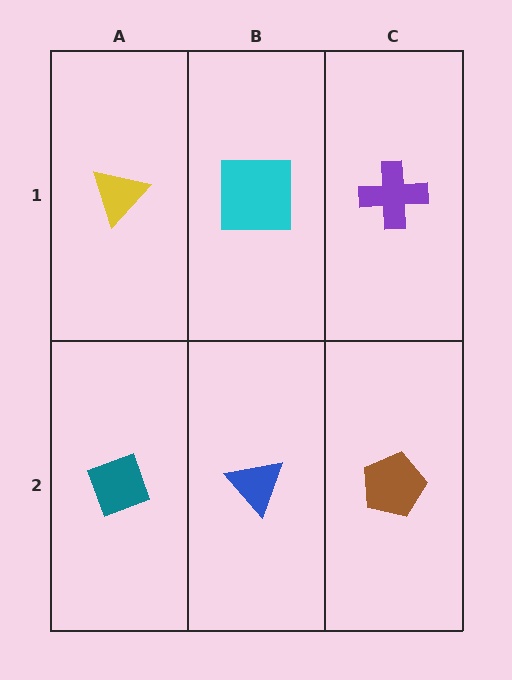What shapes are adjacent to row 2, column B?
A cyan square (row 1, column B), a teal diamond (row 2, column A), a brown pentagon (row 2, column C).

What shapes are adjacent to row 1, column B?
A blue triangle (row 2, column B), a yellow triangle (row 1, column A), a purple cross (row 1, column C).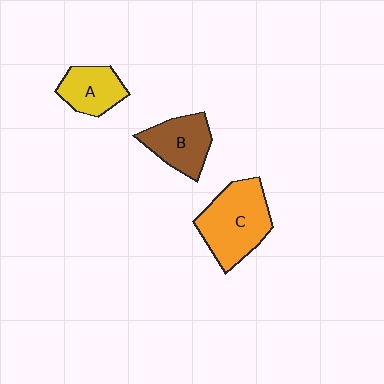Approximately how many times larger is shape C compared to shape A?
Approximately 1.7 times.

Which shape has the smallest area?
Shape A (yellow).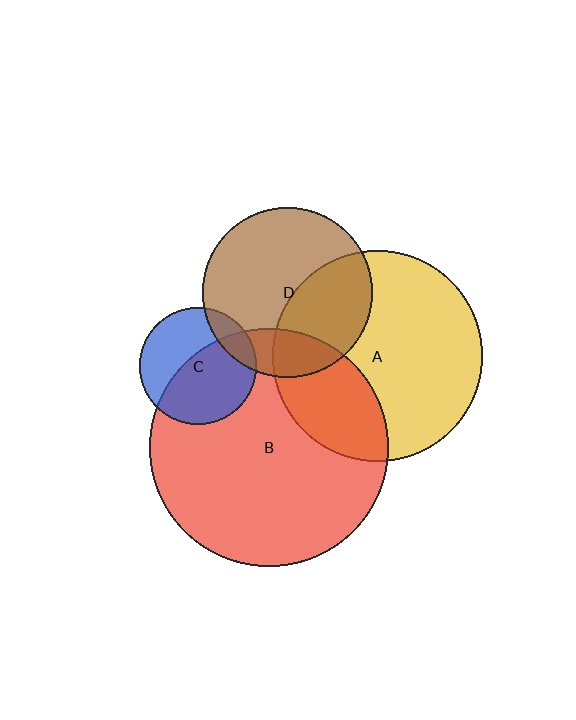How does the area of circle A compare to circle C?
Approximately 3.2 times.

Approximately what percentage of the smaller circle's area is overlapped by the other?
Approximately 40%.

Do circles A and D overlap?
Yes.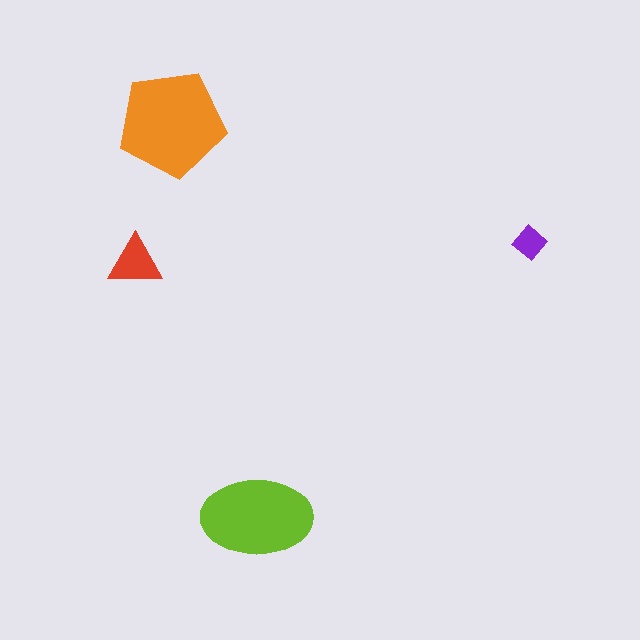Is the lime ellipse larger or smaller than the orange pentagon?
Smaller.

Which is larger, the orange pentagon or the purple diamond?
The orange pentagon.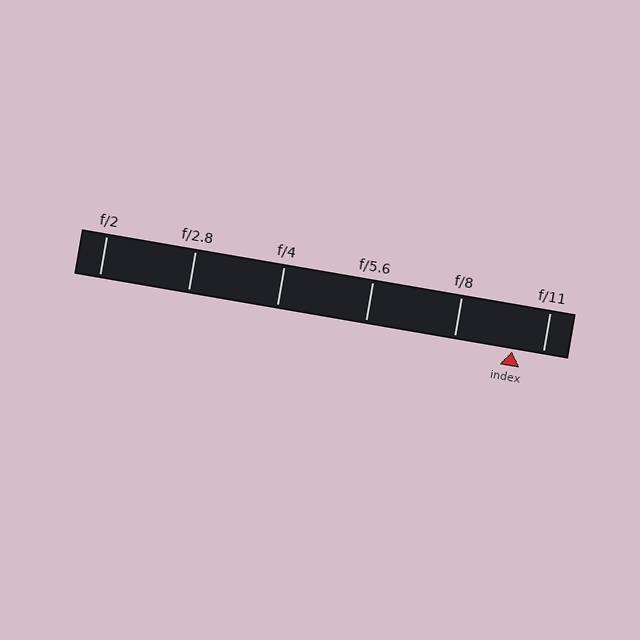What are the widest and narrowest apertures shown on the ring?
The widest aperture shown is f/2 and the narrowest is f/11.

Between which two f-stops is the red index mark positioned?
The index mark is between f/8 and f/11.